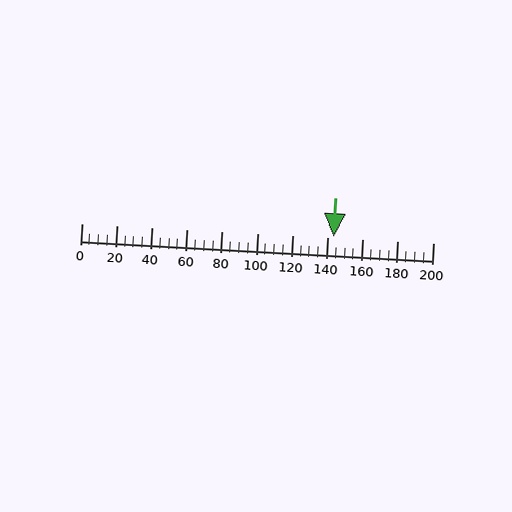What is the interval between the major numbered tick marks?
The major tick marks are spaced 20 units apart.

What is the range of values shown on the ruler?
The ruler shows values from 0 to 200.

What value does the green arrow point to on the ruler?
The green arrow points to approximately 144.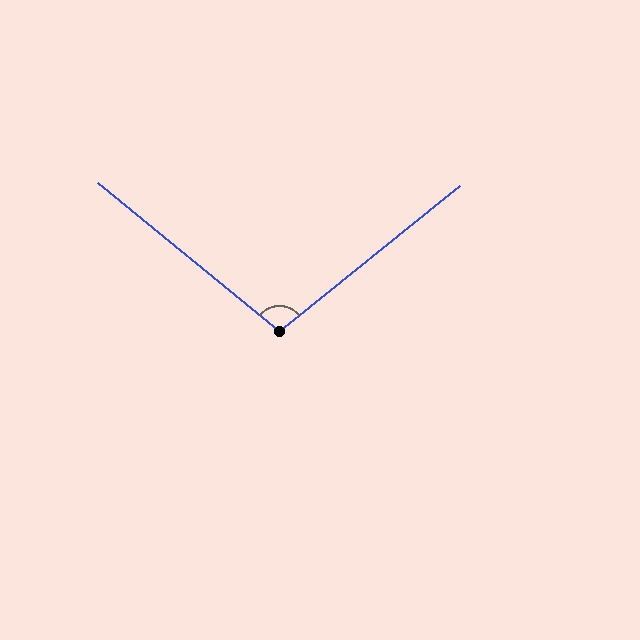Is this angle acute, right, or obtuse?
It is obtuse.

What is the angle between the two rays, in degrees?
Approximately 102 degrees.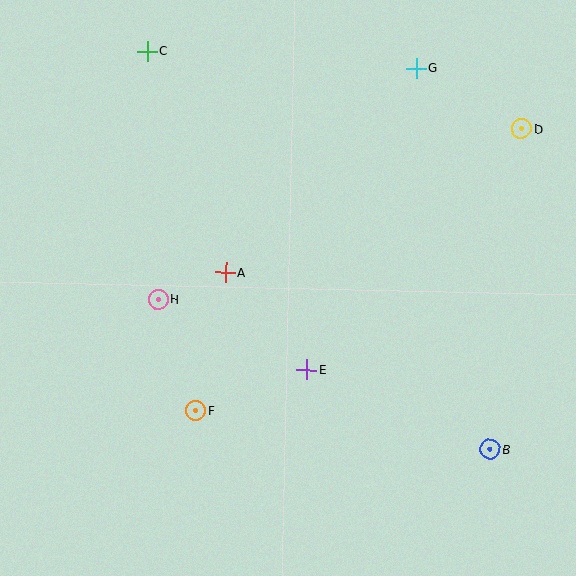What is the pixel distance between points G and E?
The distance between G and E is 321 pixels.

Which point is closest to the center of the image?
Point A at (226, 273) is closest to the center.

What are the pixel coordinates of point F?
Point F is at (196, 411).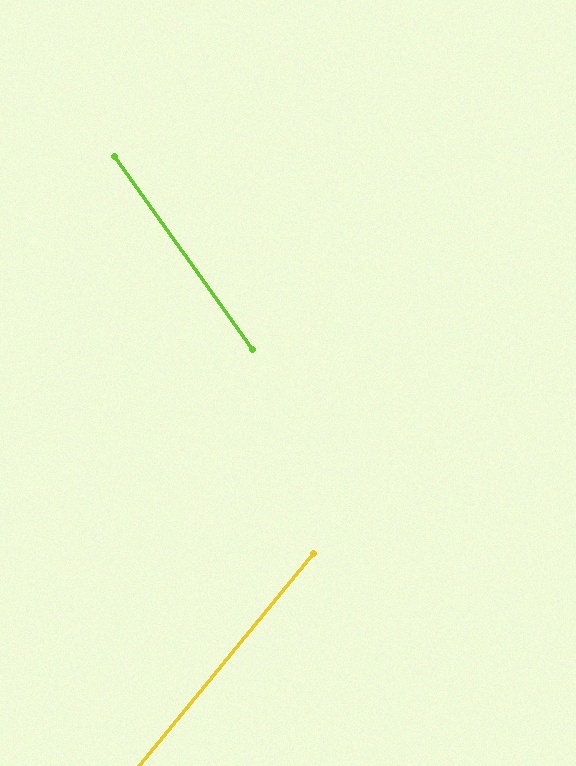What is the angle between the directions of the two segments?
Approximately 75 degrees.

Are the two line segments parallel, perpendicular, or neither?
Neither parallel nor perpendicular — they differ by about 75°.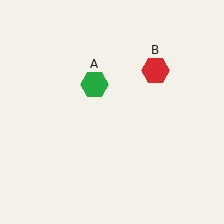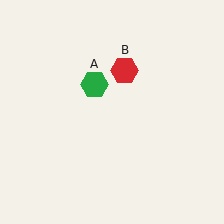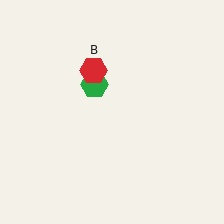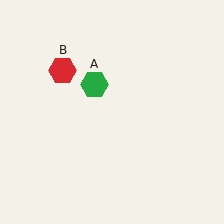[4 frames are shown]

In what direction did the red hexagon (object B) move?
The red hexagon (object B) moved left.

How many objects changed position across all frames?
1 object changed position: red hexagon (object B).